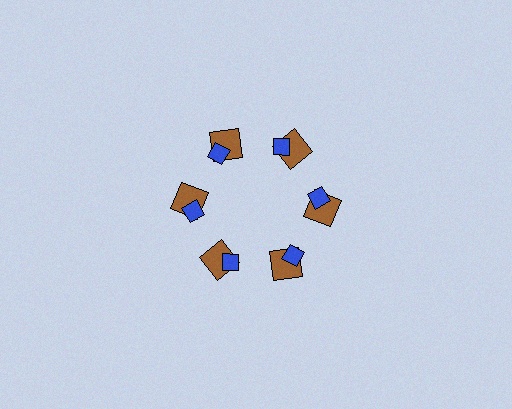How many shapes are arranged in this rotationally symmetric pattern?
There are 12 shapes, arranged in 6 groups of 2.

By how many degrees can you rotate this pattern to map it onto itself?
The pattern maps onto itself every 60 degrees of rotation.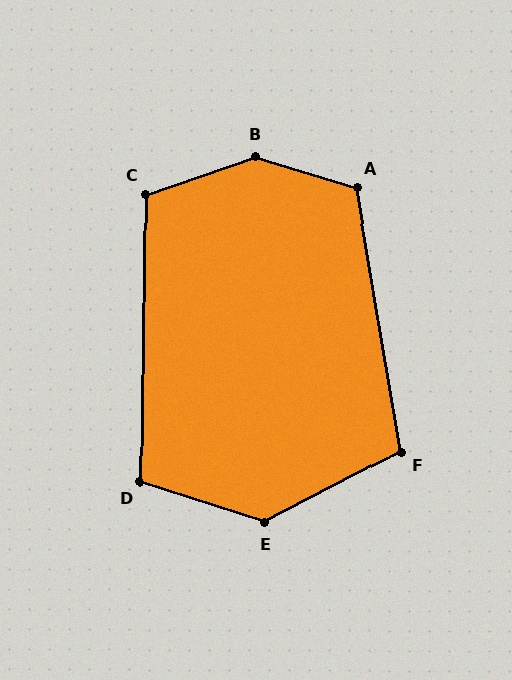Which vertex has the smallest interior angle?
D, at approximately 107 degrees.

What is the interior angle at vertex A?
Approximately 116 degrees (obtuse).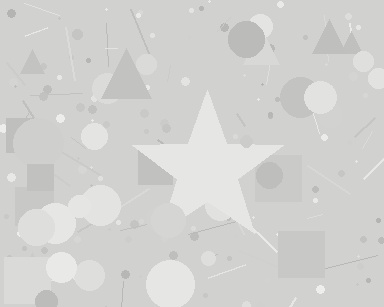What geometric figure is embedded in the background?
A star is embedded in the background.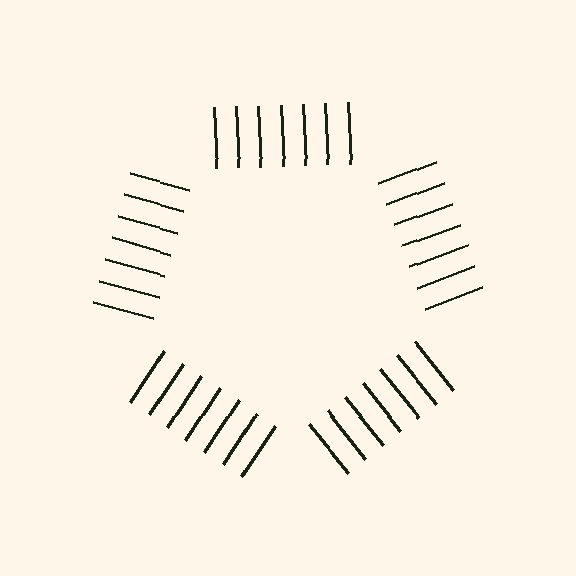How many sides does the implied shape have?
5 sides — the line-ends trace a pentagon.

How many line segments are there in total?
35 — 7 along each of the 5 edges.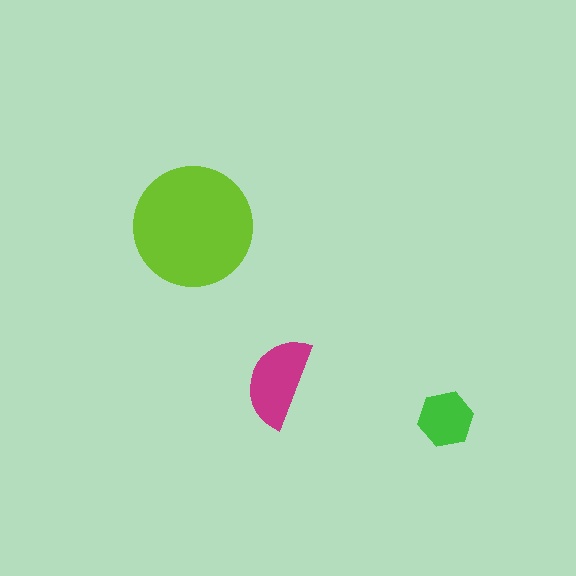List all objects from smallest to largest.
The green hexagon, the magenta semicircle, the lime circle.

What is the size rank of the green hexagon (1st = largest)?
3rd.